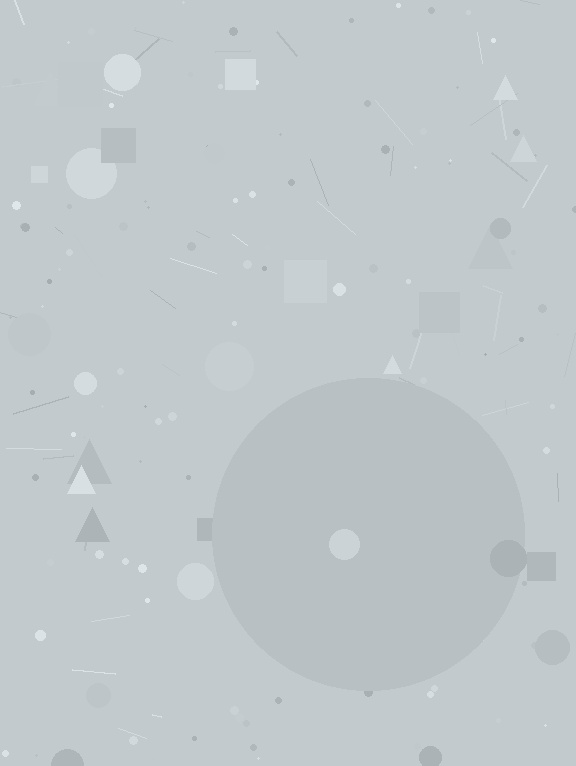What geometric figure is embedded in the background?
A circle is embedded in the background.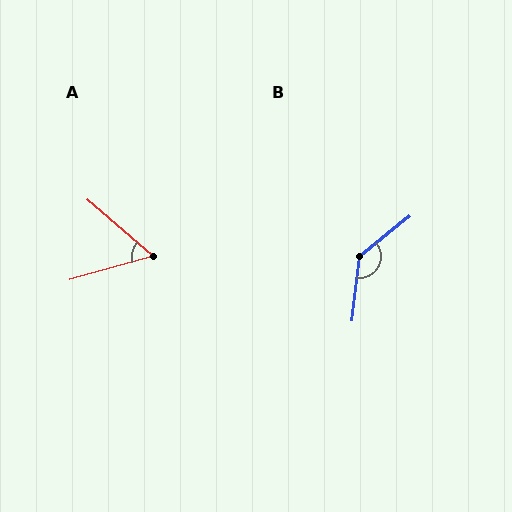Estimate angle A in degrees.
Approximately 57 degrees.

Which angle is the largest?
B, at approximately 134 degrees.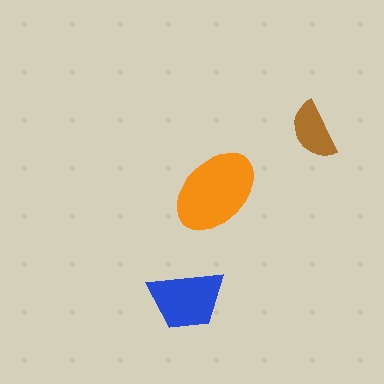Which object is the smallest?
The brown semicircle.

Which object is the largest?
The orange ellipse.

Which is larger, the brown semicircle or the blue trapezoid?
The blue trapezoid.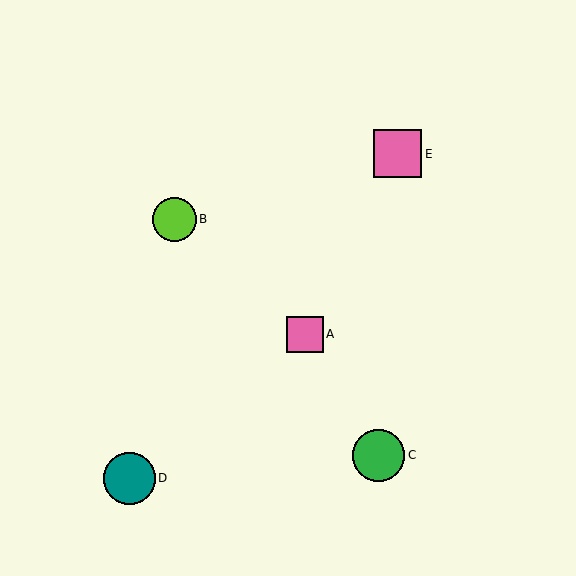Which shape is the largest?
The teal circle (labeled D) is the largest.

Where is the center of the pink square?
The center of the pink square is at (398, 154).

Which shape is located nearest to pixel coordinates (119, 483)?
The teal circle (labeled D) at (129, 478) is nearest to that location.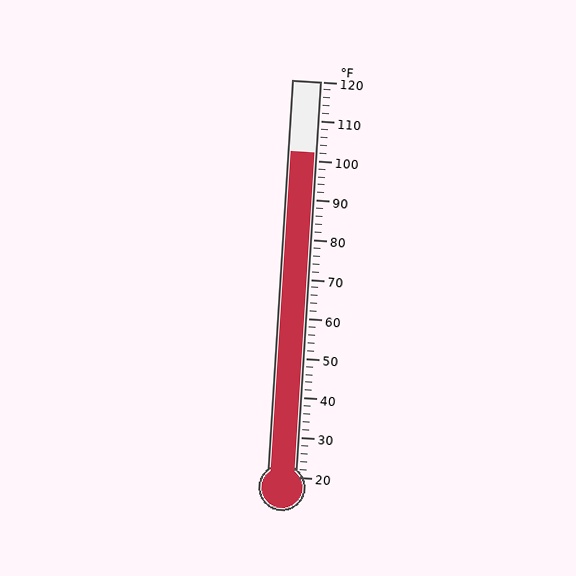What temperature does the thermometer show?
The thermometer shows approximately 102°F.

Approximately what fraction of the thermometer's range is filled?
The thermometer is filled to approximately 80% of its range.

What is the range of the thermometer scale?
The thermometer scale ranges from 20°F to 120°F.